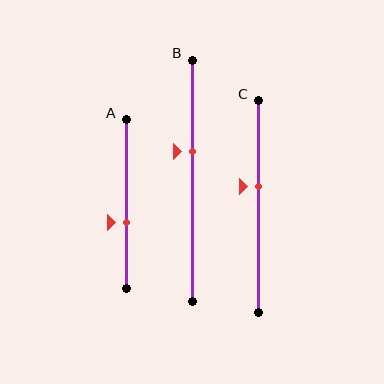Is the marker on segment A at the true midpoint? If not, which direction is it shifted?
No, the marker on segment A is shifted downward by about 11% of the segment length.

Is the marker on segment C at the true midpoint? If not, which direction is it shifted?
No, the marker on segment C is shifted upward by about 10% of the segment length.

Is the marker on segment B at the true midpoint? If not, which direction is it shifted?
No, the marker on segment B is shifted upward by about 12% of the segment length.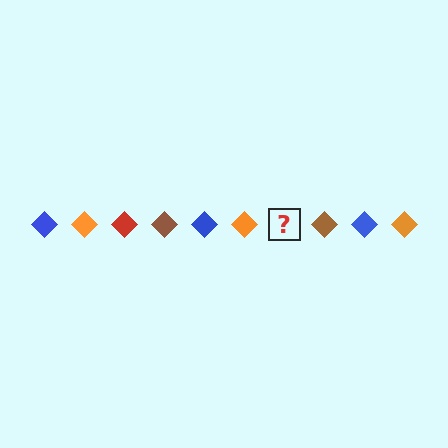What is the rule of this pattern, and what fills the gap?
The rule is that the pattern cycles through blue, orange, red, brown diamonds. The gap should be filled with a red diamond.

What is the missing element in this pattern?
The missing element is a red diamond.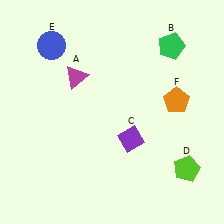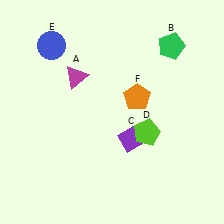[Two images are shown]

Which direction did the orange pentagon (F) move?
The orange pentagon (F) moved left.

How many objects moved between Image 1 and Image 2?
2 objects moved between the two images.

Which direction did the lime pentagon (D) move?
The lime pentagon (D) moved left.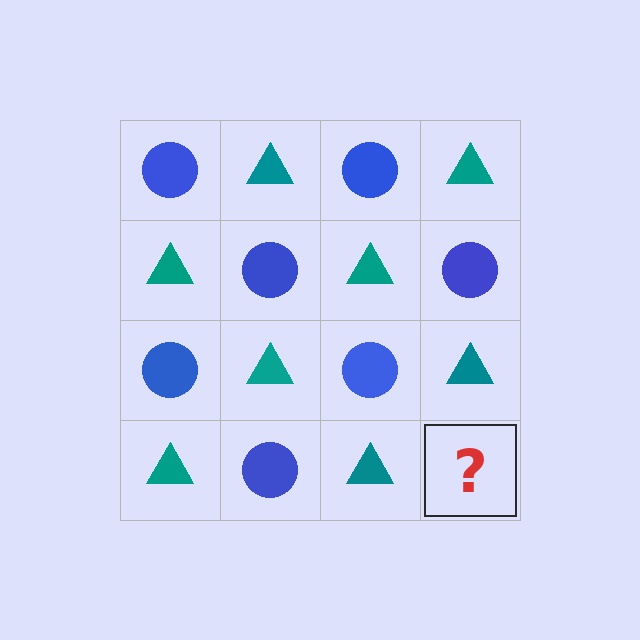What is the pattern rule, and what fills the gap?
The rule is that it alternates blue circle and teal triangle in a checkerboard pattern. The gap should be filled with a blue circle.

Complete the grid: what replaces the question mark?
The question mark should be replaced with a blue circle.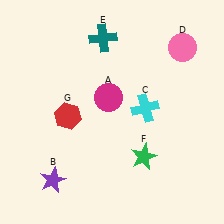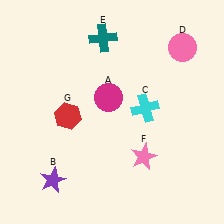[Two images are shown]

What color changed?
The star (F) changed from green in Image 1 to pink in Image 2.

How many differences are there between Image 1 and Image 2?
There is 1 difference between the two images.